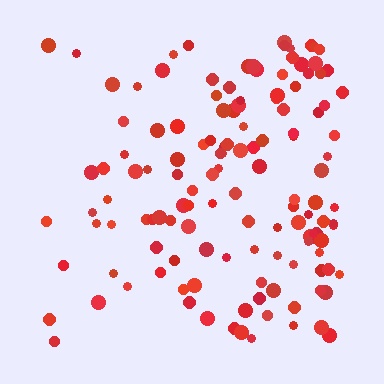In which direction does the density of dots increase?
From left to right, with the right side densest.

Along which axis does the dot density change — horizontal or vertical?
Horizontal.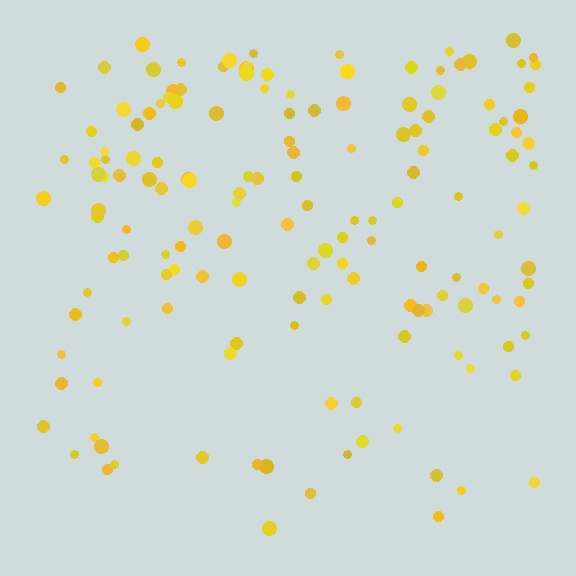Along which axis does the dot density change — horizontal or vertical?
Vertical.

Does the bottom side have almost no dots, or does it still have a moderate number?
Still a moderate number, just noticeably fewer than the top.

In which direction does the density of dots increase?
From bottom to top, with the top side densest.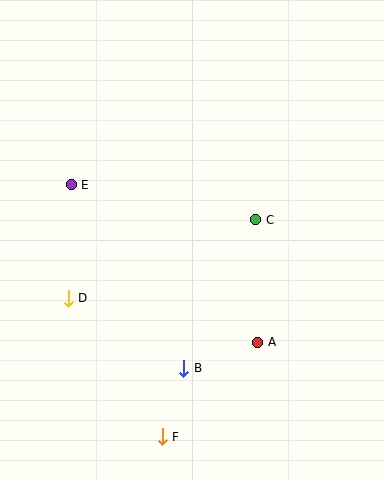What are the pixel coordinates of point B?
Point B is at (184, 368).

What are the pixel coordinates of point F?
Point F is at (162, 437).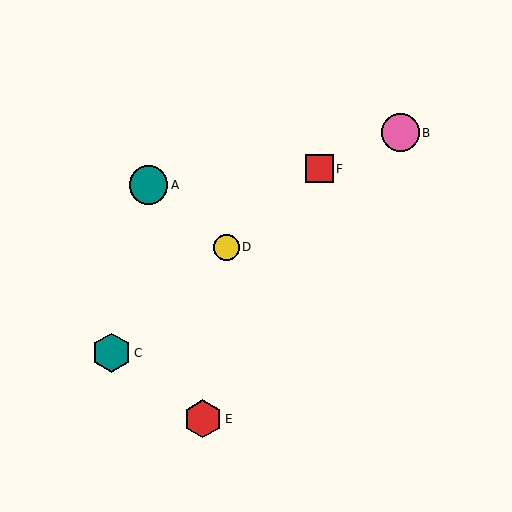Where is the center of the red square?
The center of the red square is at (319, 169).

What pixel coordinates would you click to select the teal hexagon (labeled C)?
Click at (112, 353) to select the teal hexagon C.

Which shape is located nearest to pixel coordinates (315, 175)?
The red square (labeled F) at (319, 169) is nearest to that location.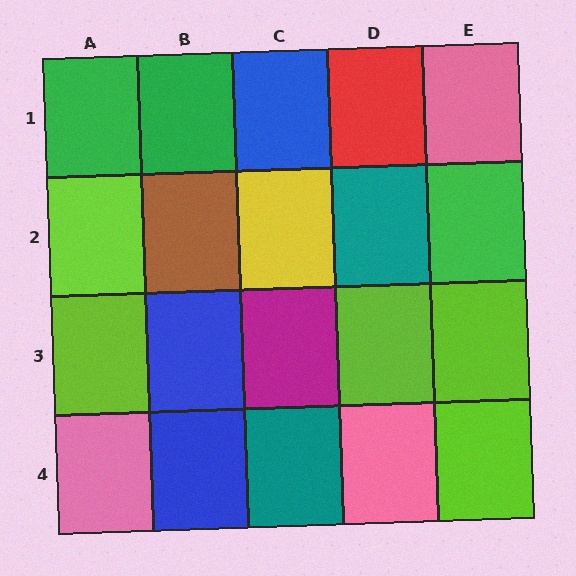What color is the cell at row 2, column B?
Brown.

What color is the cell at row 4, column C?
Teal.